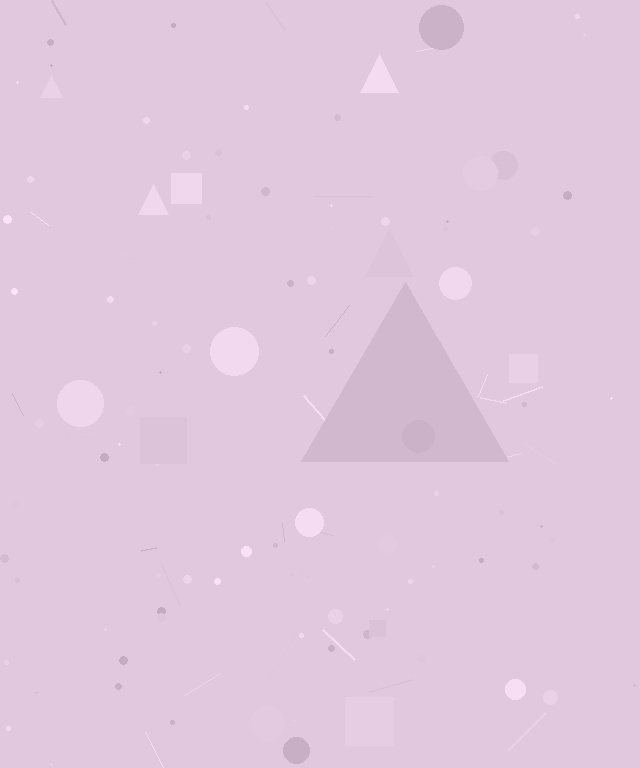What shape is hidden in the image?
A triangle is hidden in the image.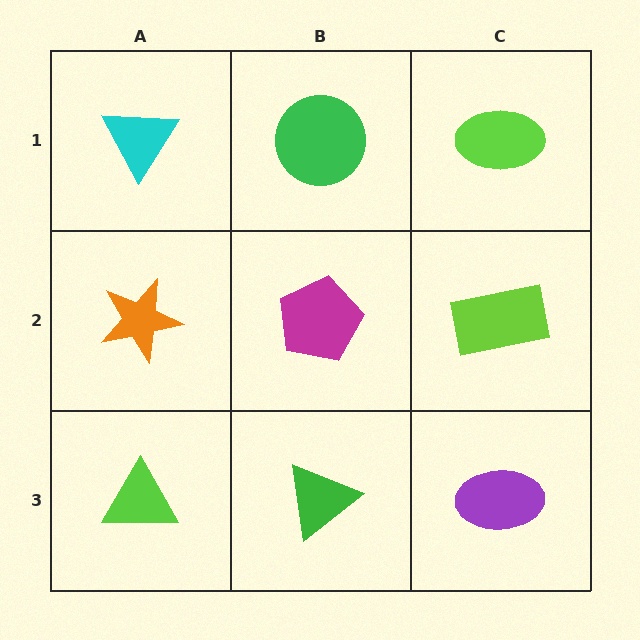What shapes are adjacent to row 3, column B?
A magenta pentagon (row 2, column B), a lime triangle (row 3, column A), a purple ellipse (row 3, column C).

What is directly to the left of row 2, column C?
A magenta pentagon.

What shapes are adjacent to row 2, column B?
A green circle (row 1, column B), a green triangle (row 3, column B), an orange star (row 2, column A), a lime rectangle (row 2, column C).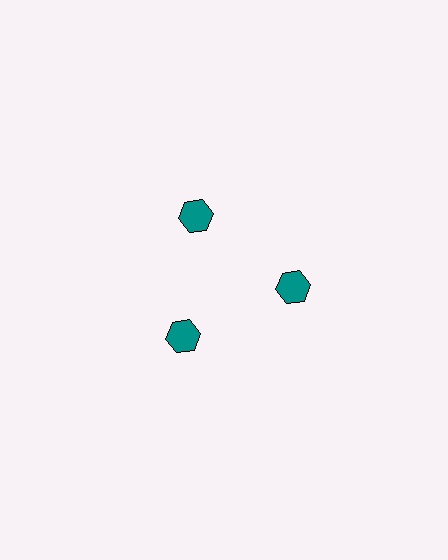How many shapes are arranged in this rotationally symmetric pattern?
There are 3 shapes, arranged in 3 groups of 1.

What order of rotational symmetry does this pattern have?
This pattern has 3-fold rotational symmetry.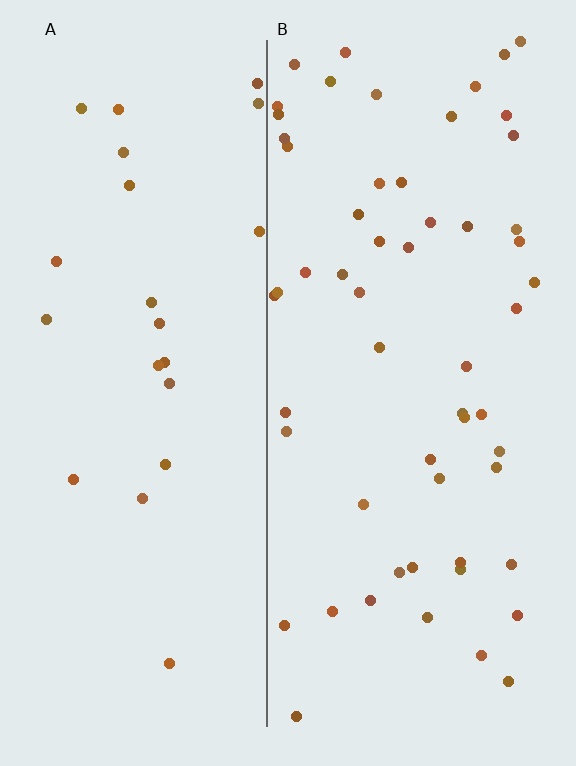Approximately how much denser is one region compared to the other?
Approximately 2.6× — region B over region A.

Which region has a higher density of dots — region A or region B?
B (the right).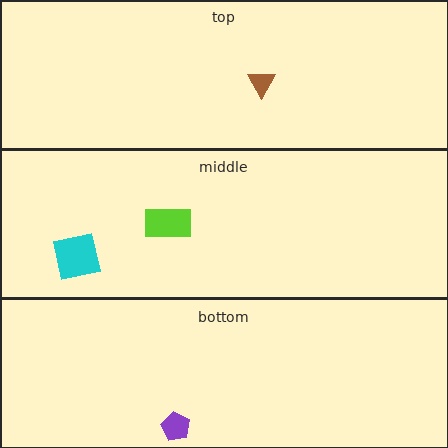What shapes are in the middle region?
The lime rectangle, the cyan square.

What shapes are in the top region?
The brown triangle.